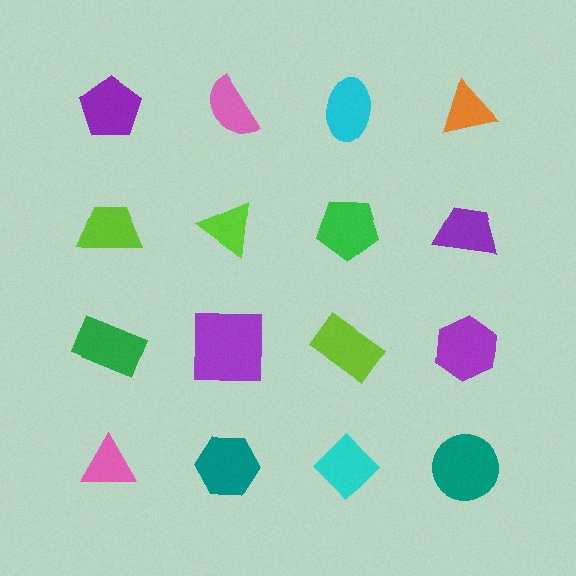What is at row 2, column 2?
A lime triangle.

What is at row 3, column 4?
A purple hexagon.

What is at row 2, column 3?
A green pentagon.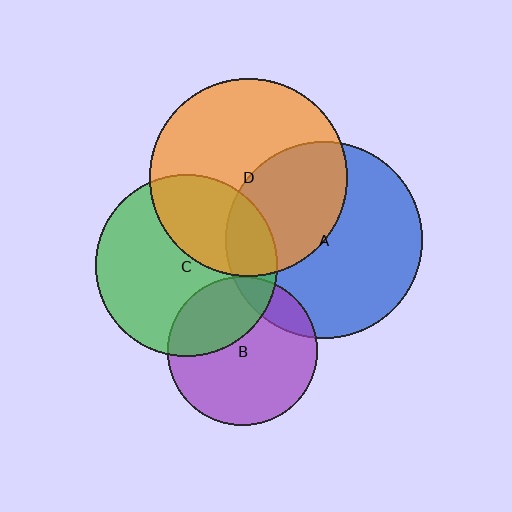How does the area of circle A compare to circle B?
Approximately 1.7 times.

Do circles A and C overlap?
Yes.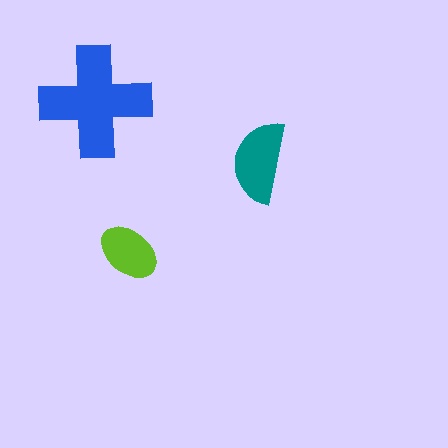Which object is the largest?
The blue cross.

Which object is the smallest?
The lime ellipse.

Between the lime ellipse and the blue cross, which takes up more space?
The blue cross.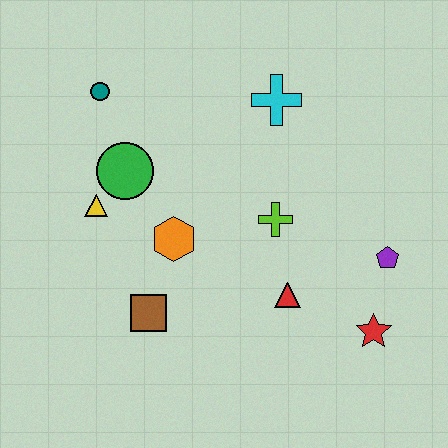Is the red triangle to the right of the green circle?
Yes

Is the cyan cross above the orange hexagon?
Yes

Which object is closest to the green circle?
The yellow triangle is closest to the green circle.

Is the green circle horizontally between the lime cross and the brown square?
No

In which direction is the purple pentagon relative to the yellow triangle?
The purple pentagon is to the right of the yellow triangle.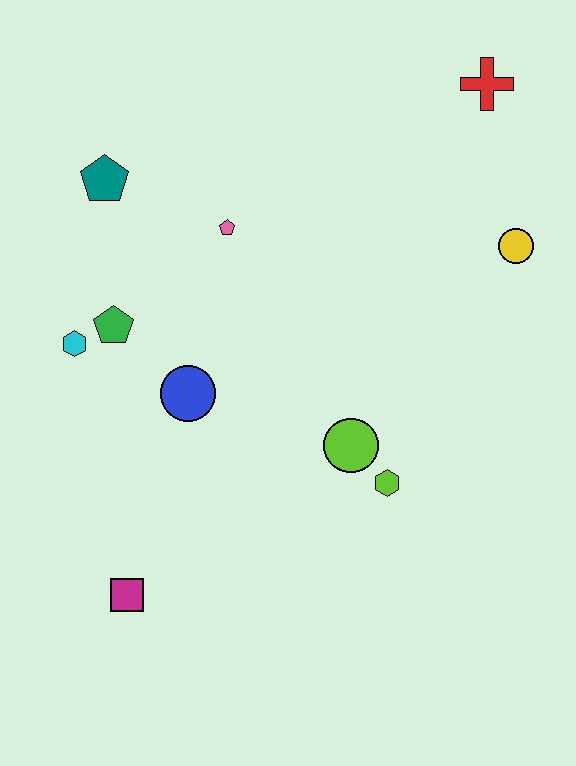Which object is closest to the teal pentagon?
The pink pentagon is closest to the teal pentagon.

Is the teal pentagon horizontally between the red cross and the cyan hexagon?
Yes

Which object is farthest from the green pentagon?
The red cross is farthest from the green pentagon.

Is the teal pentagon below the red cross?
Yes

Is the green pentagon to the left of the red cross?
Yes